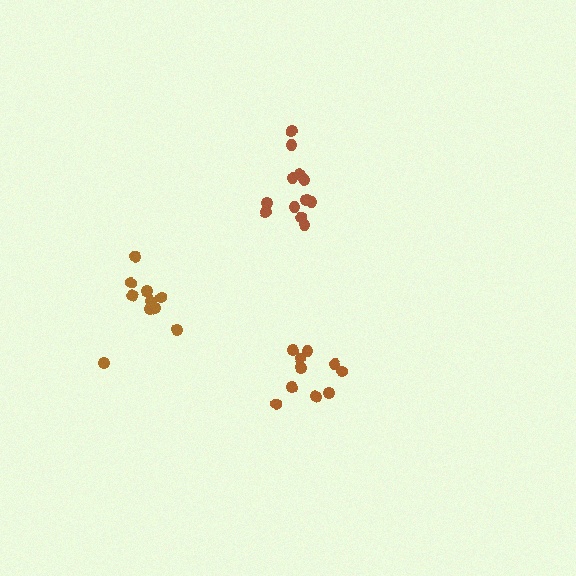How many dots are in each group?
Group 1: 10 dots, Group 2: 10 dots, Group 3: 12 dots (32 total).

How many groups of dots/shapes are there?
There are 3 groups.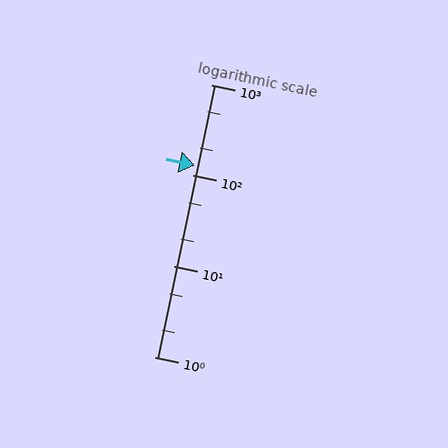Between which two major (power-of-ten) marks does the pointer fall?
The pointer is between 100 and 1000.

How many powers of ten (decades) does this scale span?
The scale spans 3 decades, from 1 to 1000.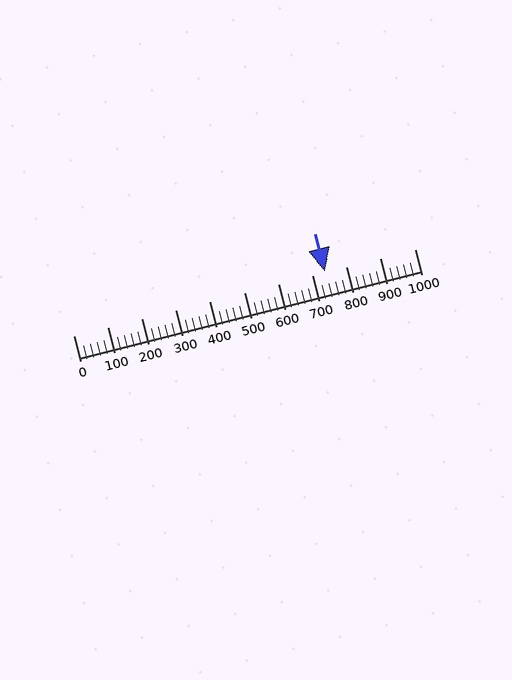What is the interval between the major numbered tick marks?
The major tick marks are spaced 100 units apart.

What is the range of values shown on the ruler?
The ruler shows values from 0 to 1000.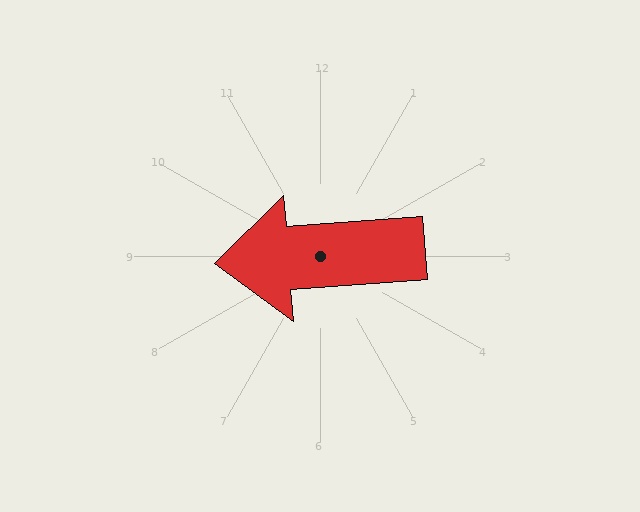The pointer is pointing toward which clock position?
Roughly 9 o'clock.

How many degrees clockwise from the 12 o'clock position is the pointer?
Approximately 266 degrees.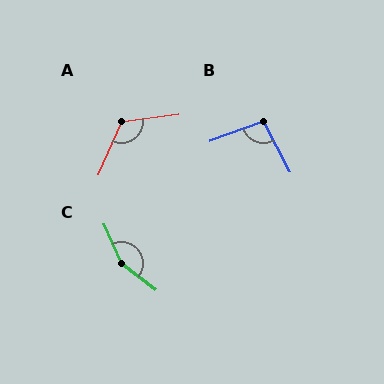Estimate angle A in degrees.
Approximately 121 degrees.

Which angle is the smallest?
B, at approximately 97 degrees.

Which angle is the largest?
C, at approximately 151 degrees.